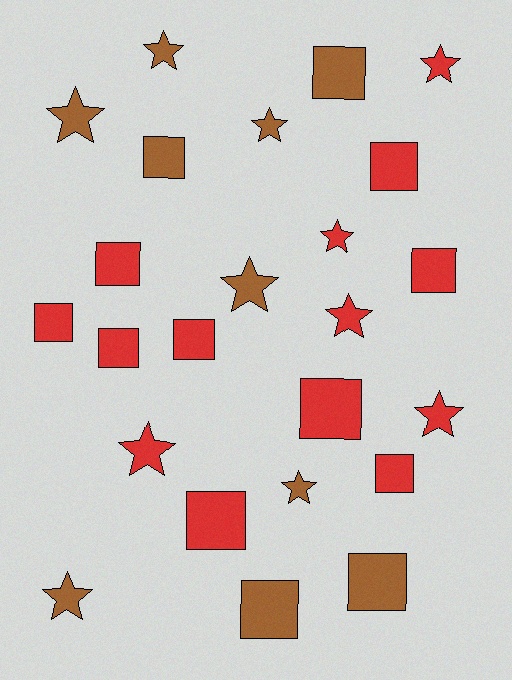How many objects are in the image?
There are 24 objects.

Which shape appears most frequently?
Square, with 13 objects.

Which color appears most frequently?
Red, with 14 objects.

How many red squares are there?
There are 9 red squares.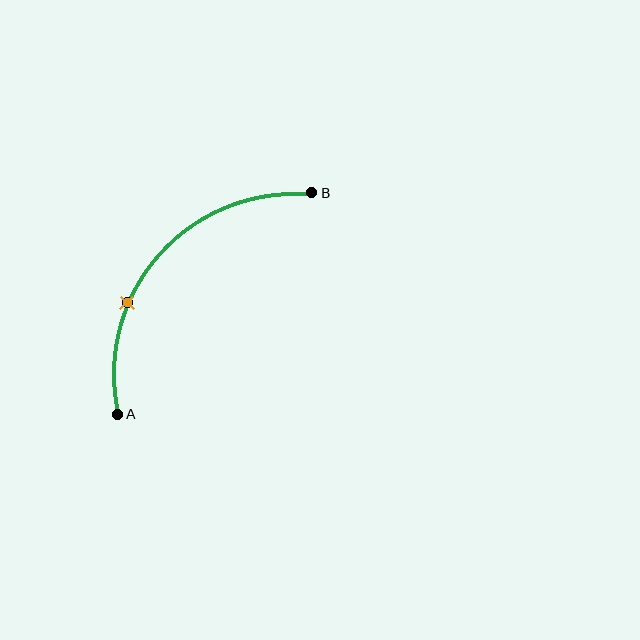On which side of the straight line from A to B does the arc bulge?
The arc bulges above and to the left of the straight line connecting A and B.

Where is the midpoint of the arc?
The arc midpoint is the point on the curve farthest from the straight line joining A and B. It sits above and to the left of that line.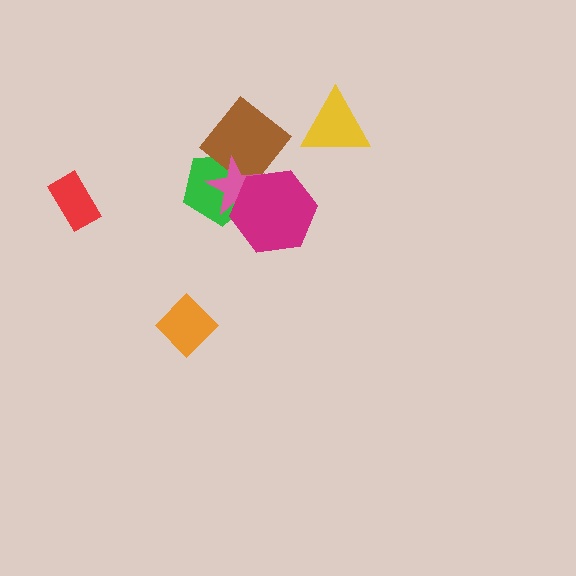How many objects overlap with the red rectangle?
0 objects overlap with the red rectangle.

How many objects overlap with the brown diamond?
3 objects overlap with the brown diamond.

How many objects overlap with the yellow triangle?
0 objects overlap with the yellow triangle.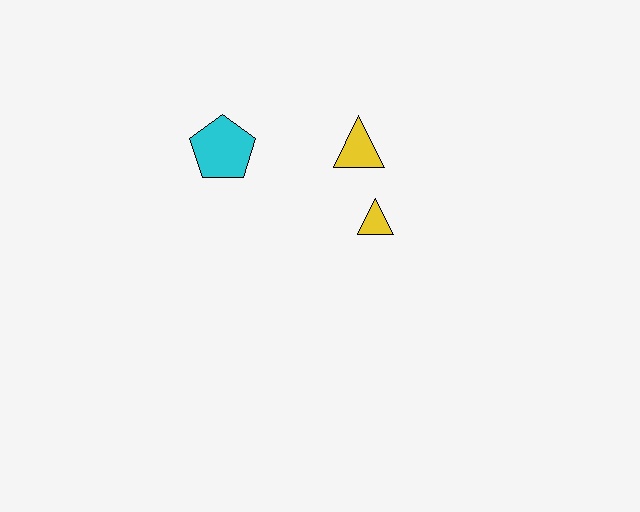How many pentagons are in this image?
There is 1 pentagon.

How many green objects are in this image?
There are no green objects.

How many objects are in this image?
There are 3 objects.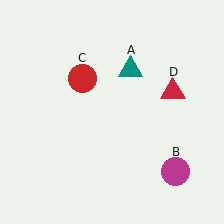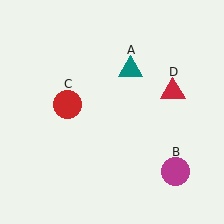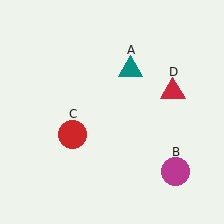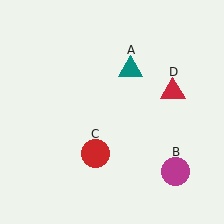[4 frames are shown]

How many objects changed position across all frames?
1 object changed position: red circle (object C).